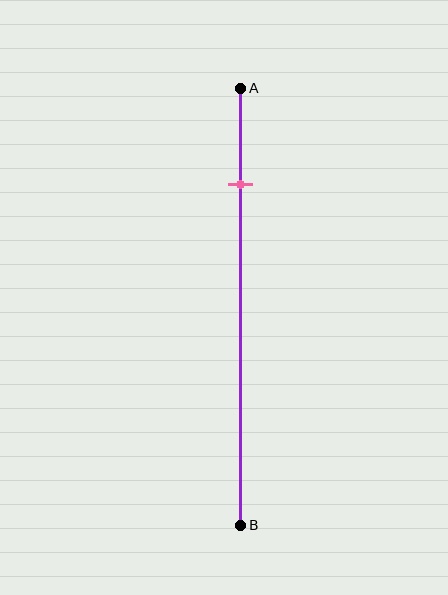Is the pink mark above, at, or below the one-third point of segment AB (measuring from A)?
The pink mark is above the one-third point of segment AB.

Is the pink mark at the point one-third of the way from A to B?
No, the mark is at about 20% from A, not at the 33% one-third point.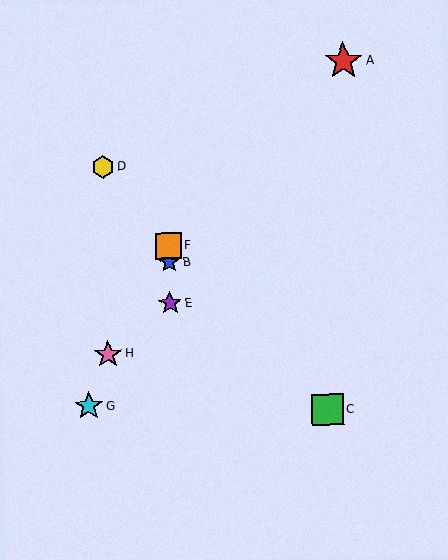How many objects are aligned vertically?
3 objects (B, E, F) are aligned vertically.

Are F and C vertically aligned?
No, F is at x≈168 and C is at x≈327.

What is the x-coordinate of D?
Object D is at x≈103.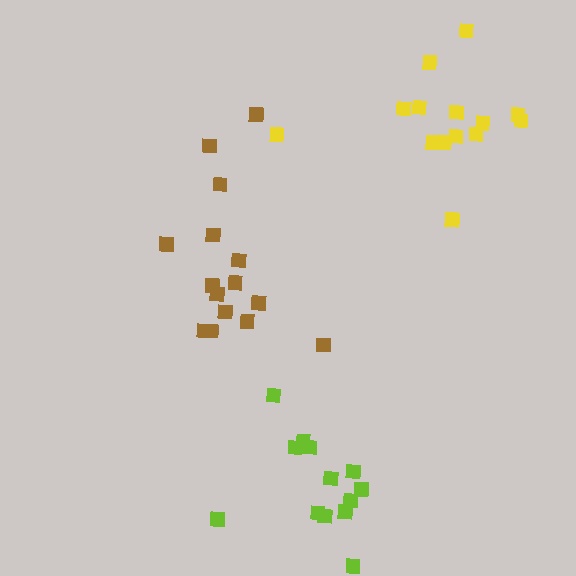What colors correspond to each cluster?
The clusters are colored: lime, brown, yellow.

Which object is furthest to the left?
The brown cluster is leftmost.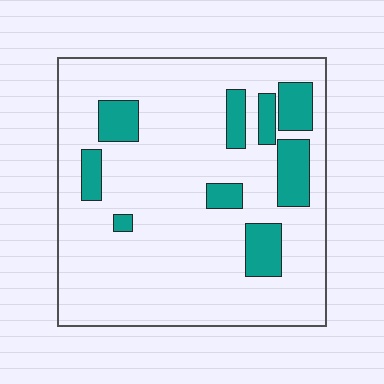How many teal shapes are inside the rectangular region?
9.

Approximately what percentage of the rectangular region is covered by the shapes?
Approximately 15%.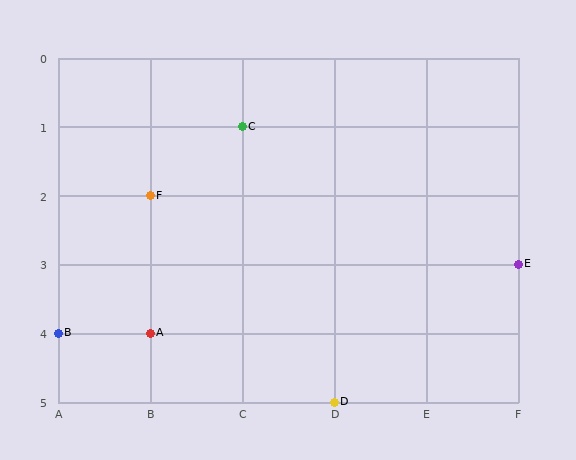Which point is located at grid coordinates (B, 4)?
Point A is at (B, 4).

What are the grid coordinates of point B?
Point B is at grid coordinates (A, 4).